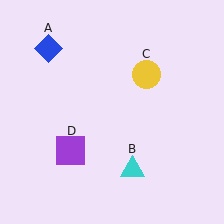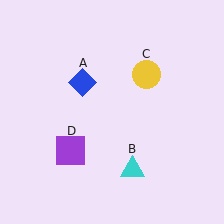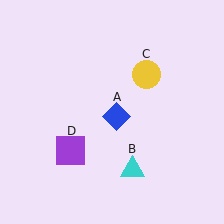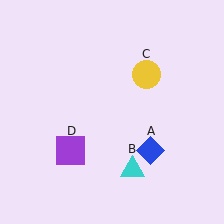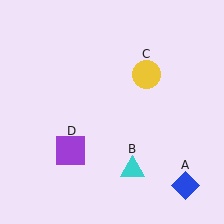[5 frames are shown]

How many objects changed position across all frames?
1 object changed position: blue diamond (object A).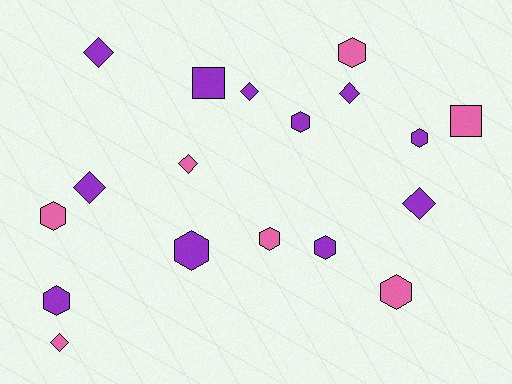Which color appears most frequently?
Purple, with 11 objects.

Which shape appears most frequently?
Hexagon, with 9 objects.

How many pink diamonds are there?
There are 2 pink diamonds.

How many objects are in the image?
There are 18 objects.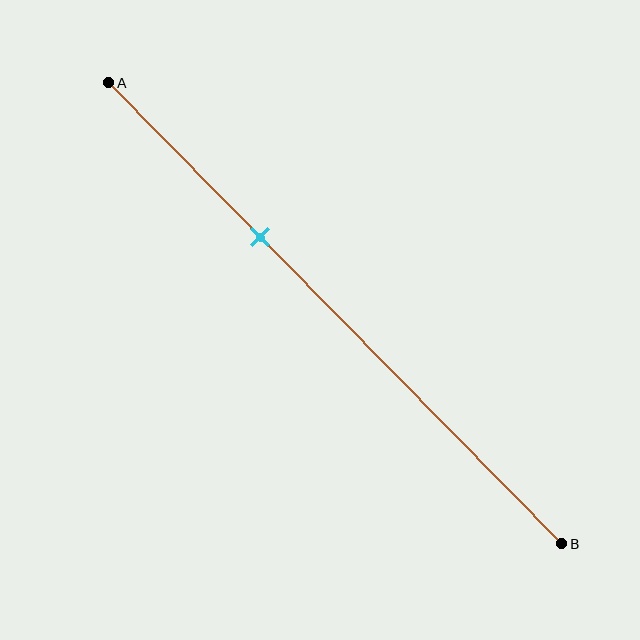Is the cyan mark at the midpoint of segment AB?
No, the mark is at about 35% from A, not at the 50% midpoint.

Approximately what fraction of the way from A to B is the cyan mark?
The cyan mark is approximately 35% of the way from A to B.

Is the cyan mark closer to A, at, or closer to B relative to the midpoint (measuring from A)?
The cyan mark is closer to point A than the midpoint of segment AB.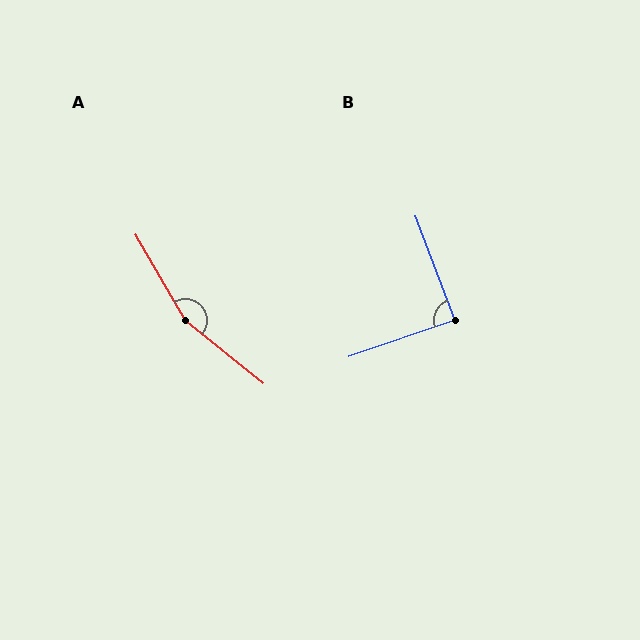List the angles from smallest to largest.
B (88°), A (159°).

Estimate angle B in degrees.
Approximately 88 degrees.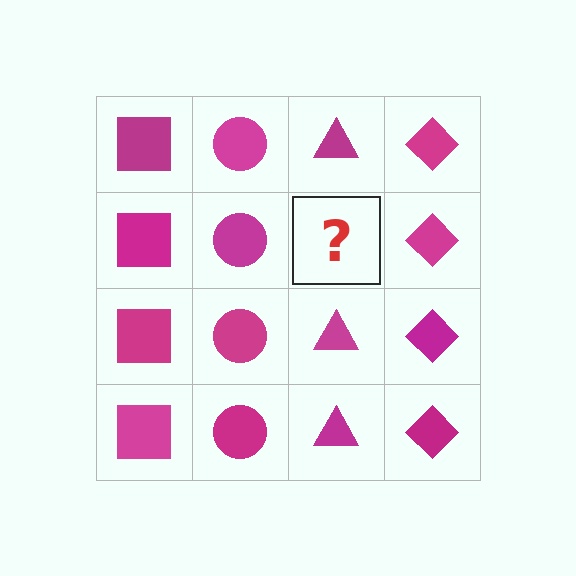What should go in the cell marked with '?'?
The missing cell should contain a magenta triangle.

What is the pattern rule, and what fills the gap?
The rule is that each column has a consistent shape. The gap should be filled with a magenta triangle.